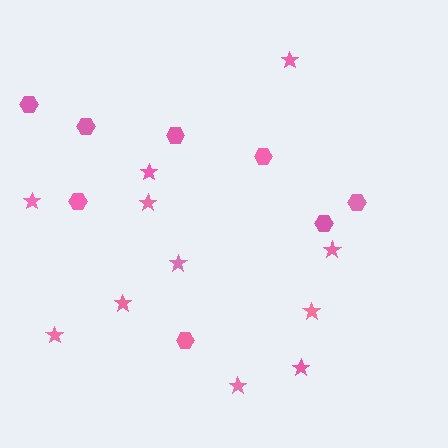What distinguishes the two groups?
There are 2 groups: one group of stars (11) and one group of hexagons (8).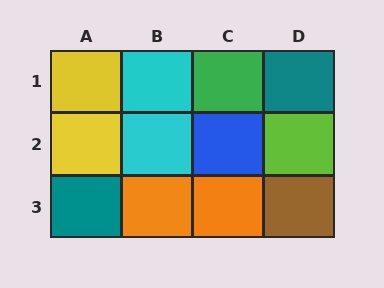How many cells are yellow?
2 cells are yellow.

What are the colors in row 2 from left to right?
Yellow, cyan, blue, lime.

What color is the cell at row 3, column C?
Orange.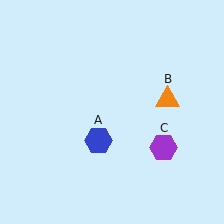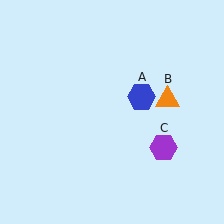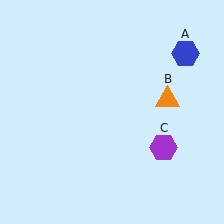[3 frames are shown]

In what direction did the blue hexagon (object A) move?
The blue hexagon (object A) moved up and to the right.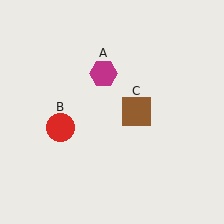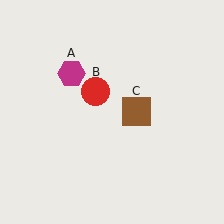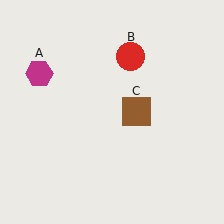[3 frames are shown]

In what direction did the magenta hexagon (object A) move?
The magenta hexagon (object A) moved left.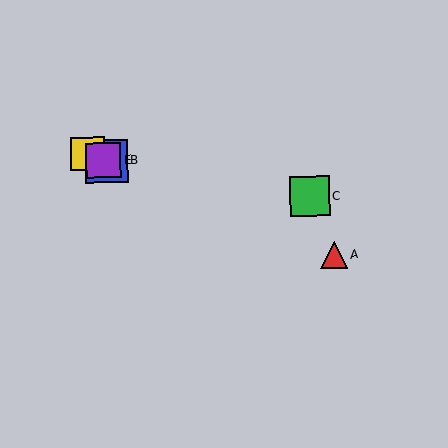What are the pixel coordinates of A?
Object A is at (334, 255).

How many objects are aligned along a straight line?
4 objects (A, B, D, E) are aligned along a straight line.